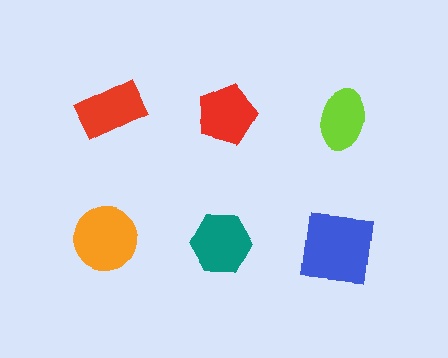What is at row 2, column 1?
An orange circle.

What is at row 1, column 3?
A lime ellipse.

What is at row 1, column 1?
A red rectangle.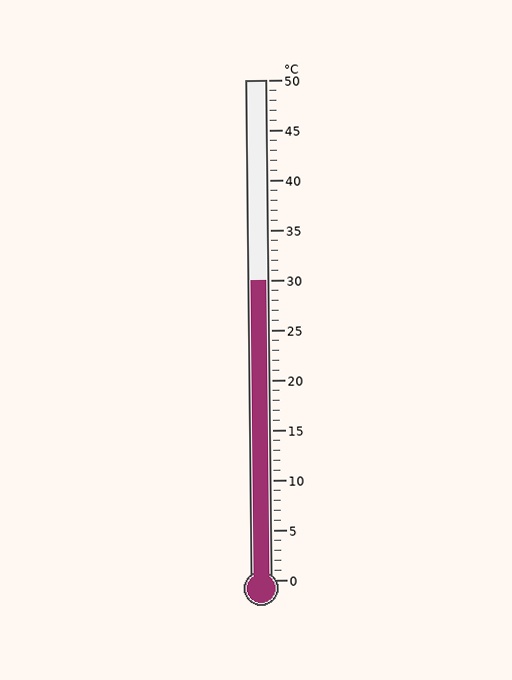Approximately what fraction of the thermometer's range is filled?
The thermometer is filled to approximately 60% of its range.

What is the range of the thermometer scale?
The thermometer scale ranges from 0°C to 50°C.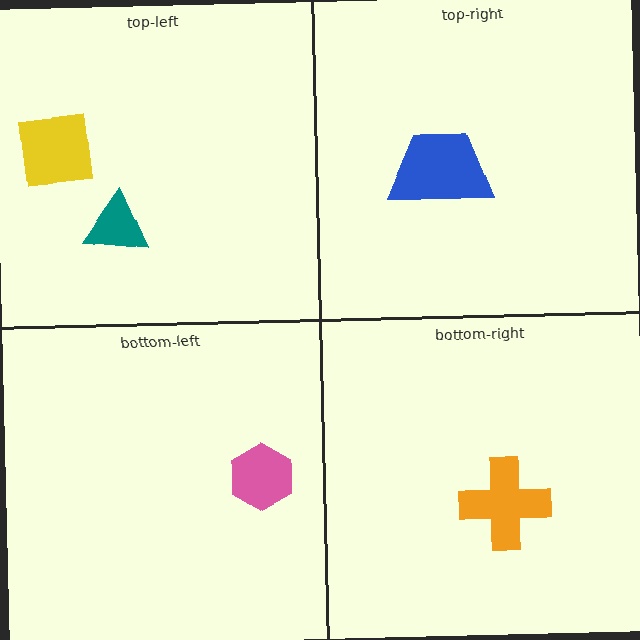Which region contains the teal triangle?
The top-left region.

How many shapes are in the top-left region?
2.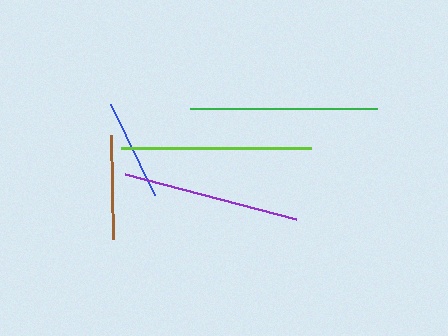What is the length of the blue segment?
The blue segment is approximately 101 pixels long.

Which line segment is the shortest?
The blue line is the shortest at approximately 101 pixels.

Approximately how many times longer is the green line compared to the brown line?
The green line is approximately 1.8 times the length of the brown line.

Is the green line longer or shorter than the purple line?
The green line is longer than the purple line.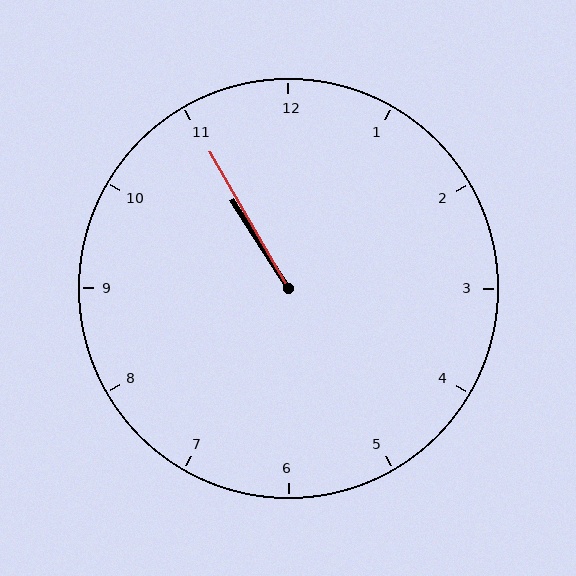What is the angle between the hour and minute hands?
Approximately 2 degrees.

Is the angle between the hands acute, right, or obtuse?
It is acute.